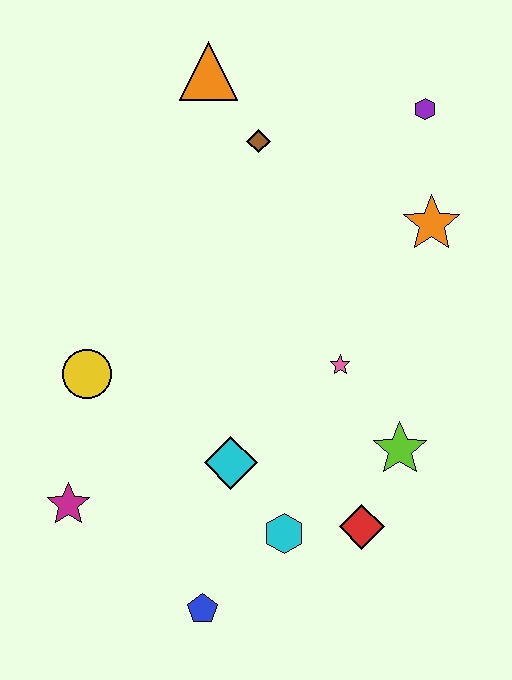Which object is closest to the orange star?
The purple hexagon is closest to the orange star.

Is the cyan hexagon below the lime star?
Yes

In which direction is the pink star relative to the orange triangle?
The pink star is below the orange triangle.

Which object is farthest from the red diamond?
The orange triangle is farthest from the red diamond.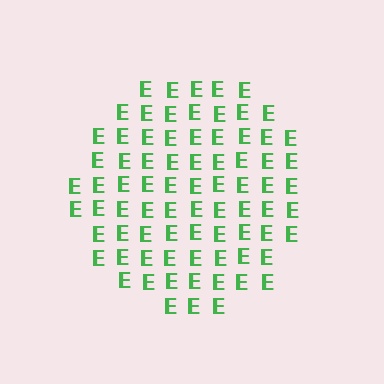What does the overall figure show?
The overall figure shows a circle.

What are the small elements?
The small elements are letter E's.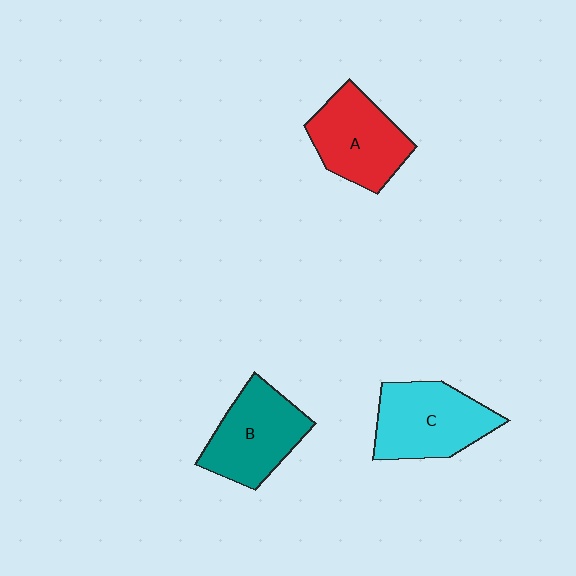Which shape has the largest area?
Shape C (cyan).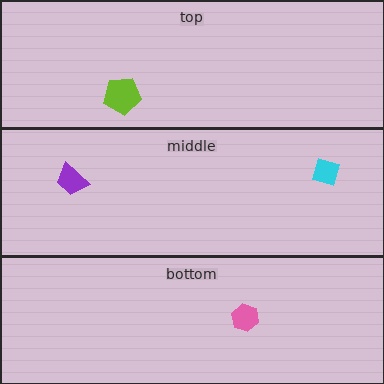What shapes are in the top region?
The lime pentagon.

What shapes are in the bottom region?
The pink hexagon.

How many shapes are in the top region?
1.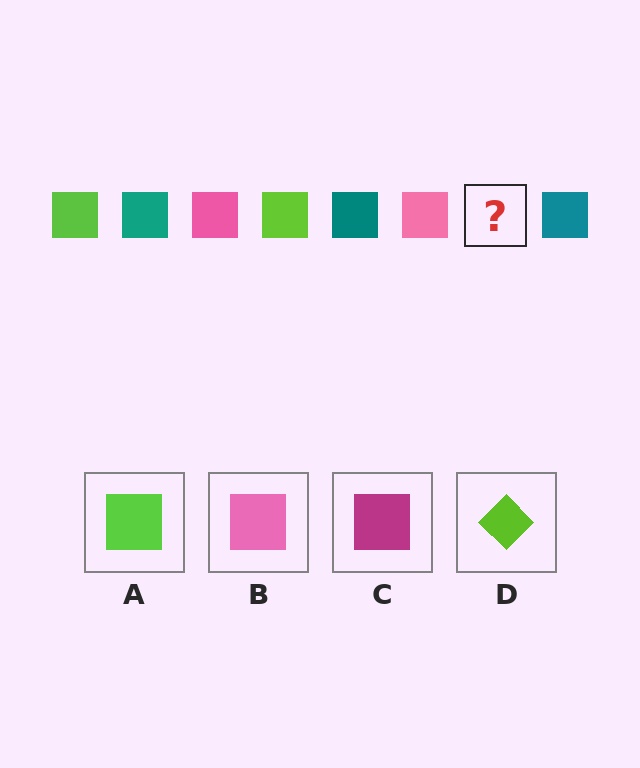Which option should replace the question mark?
Option A.